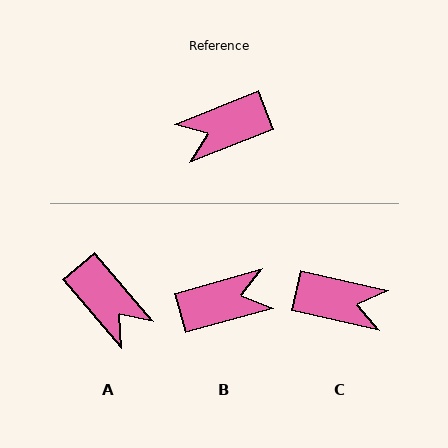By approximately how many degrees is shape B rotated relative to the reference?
Approximately 174 degrees counter-clockwise.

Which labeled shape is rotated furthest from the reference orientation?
B, about 174 degrees away.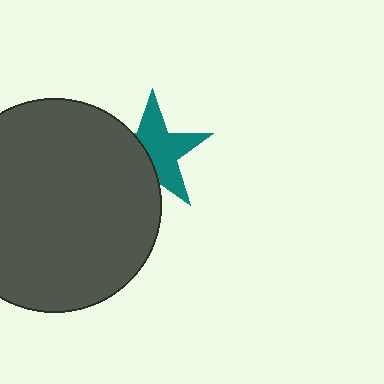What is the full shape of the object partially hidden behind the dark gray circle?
The partially hidden object is a teal star.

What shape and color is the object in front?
The object in front is a dark gray circle.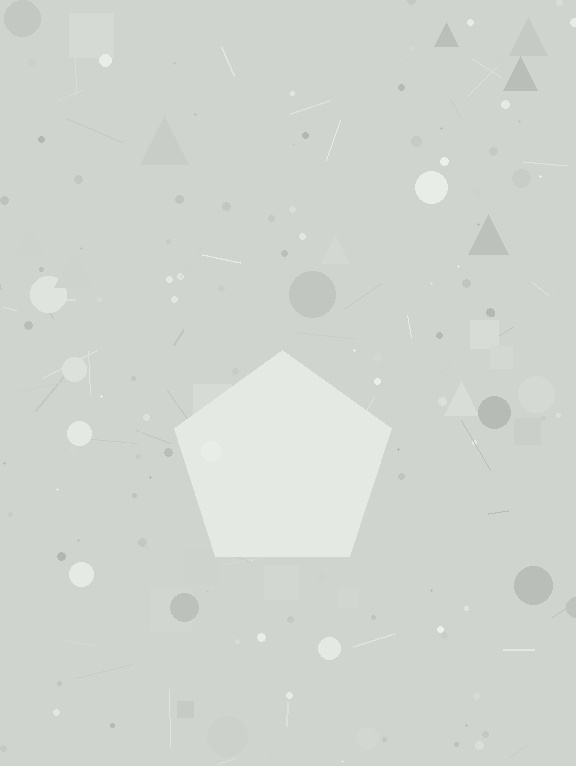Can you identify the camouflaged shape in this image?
The camouflaged shape is a pentagon.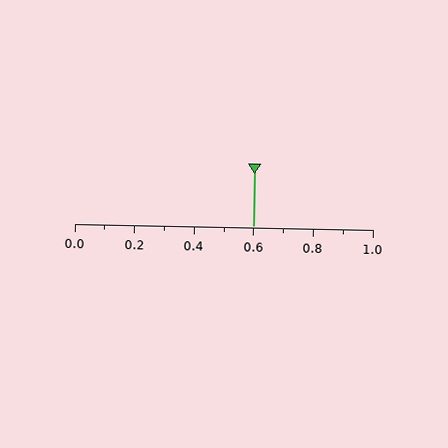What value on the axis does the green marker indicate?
The marker indicates approximately 0.6.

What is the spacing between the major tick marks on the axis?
The major ticks are spaced 0.2 apart.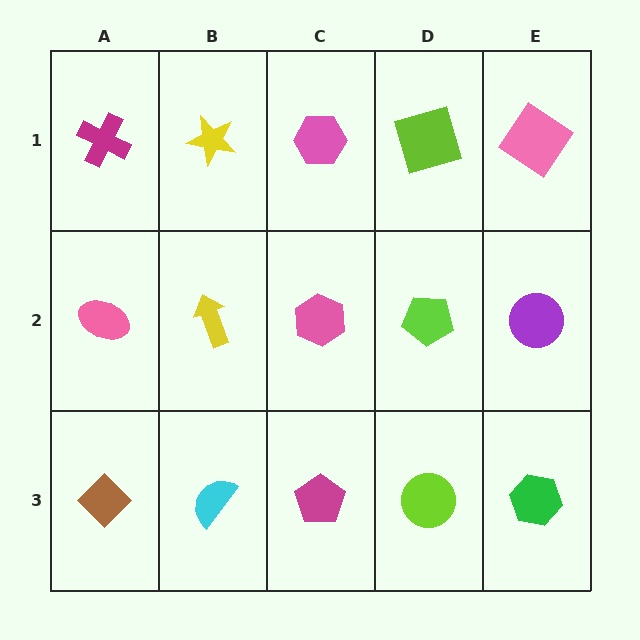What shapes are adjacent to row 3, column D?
A lime pentagon (row 2, column D), a magenta pentagon (row 3, column C), a green hexagon (row 3, column E).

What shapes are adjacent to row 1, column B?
A yellow arrow (row 2, column B), a magenta cross (row 1, column A), a pink hexagon (row 1, column C).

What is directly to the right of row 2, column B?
A pink hexagon.